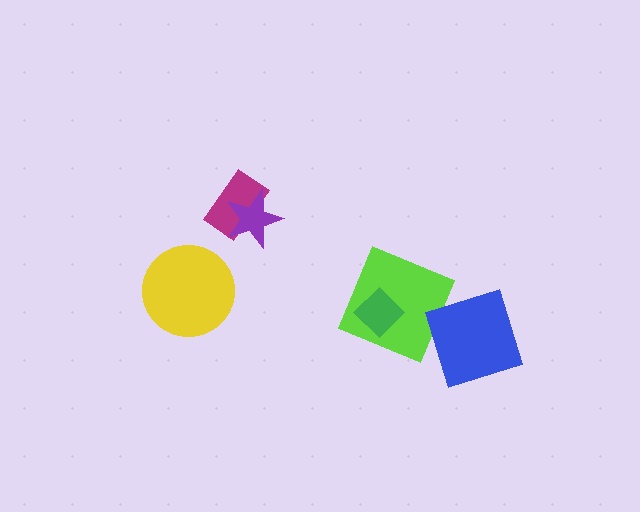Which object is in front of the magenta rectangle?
The purple star is in front of the magenta rectangle.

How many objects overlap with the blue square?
0 objects overlap with the blue square.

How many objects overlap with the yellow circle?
0 objects overlap with the yellow circle.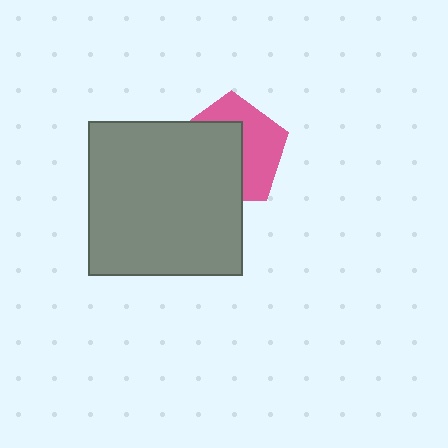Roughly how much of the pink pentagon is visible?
About half of it is visible (roughly 46%).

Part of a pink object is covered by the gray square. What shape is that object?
It is a pentagon.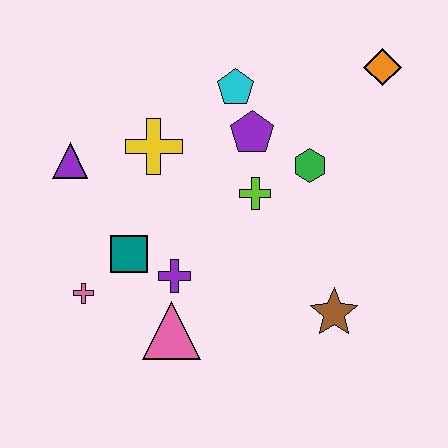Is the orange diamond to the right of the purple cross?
Yes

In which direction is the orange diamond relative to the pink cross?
The orange diamond is to the right of the pink cross.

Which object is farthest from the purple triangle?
The orange diamond is farthest from the purple triangle.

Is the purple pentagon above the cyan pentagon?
No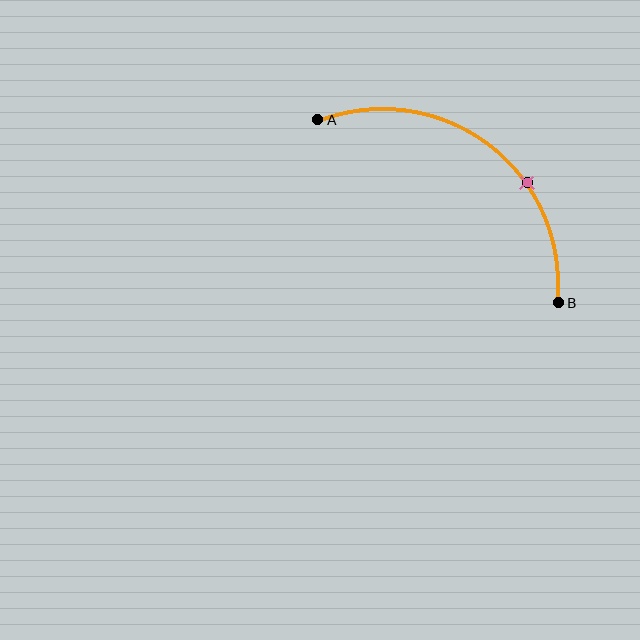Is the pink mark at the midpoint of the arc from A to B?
No. The pink mark lies on the arc but is closer to endpoint B. The arc midpoint would be at the point on the curve equidistant along the arc from both A and B.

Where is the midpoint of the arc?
The arc midpoint is the point on the curve farthest from the straight line joining A and B. It sits above and to the right of that line.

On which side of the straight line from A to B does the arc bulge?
The arc bulges above and to the right of the straight line connecting A and B.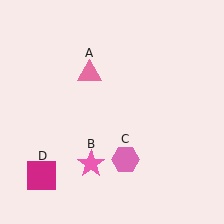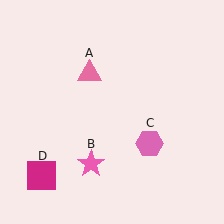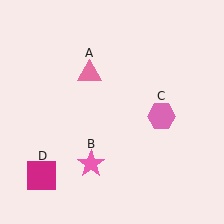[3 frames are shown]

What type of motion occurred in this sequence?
The pink hexagon (object C) rotated counterclockwise around the center of the scene.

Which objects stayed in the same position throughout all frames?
Pink triangle (object A) and pink star (object B) and magenta square (object D) remained stationary.